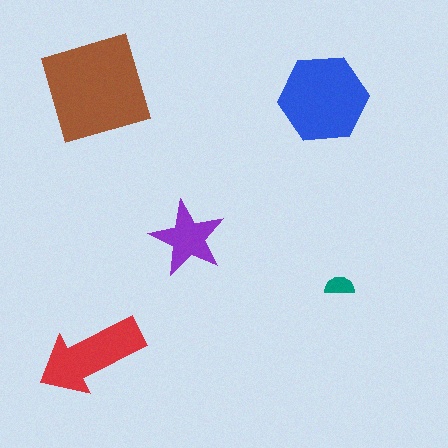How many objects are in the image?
There are 5 objects in the image.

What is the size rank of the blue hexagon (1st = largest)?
2nd.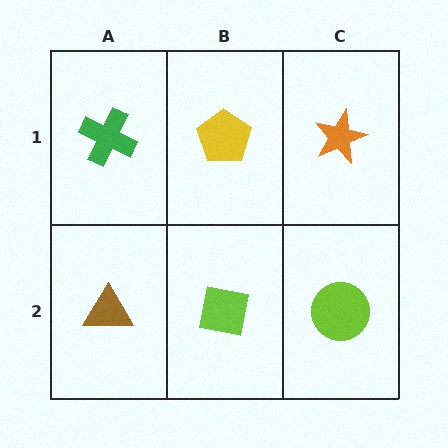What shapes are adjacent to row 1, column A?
A brown triangle (row 2, column A), a yellow pentagon (row 1, column B).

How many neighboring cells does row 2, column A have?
2.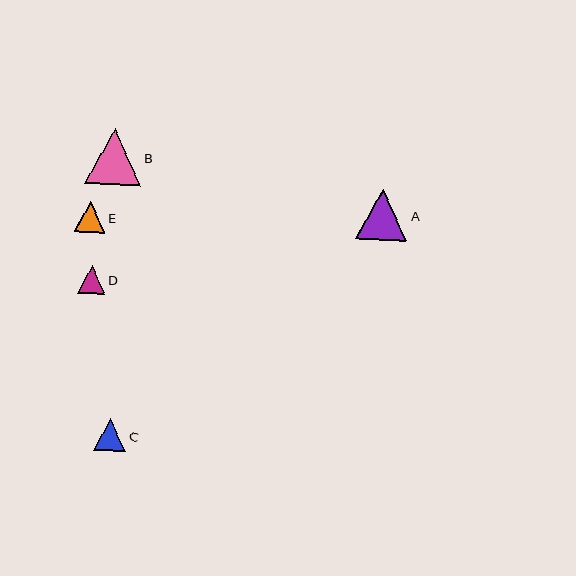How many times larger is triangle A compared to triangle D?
Triangle A is approximately 1.9 times the size of triangle D.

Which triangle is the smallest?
Triangle D is the smallest with a size of approximately 28 pixels.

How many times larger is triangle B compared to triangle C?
Triangle B is approximately 1.7 times the size of triangle C.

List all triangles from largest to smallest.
From largest to smallest: B, A, C, E, D.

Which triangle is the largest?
Triangle B is the largest with a size of approximately 56 pixels.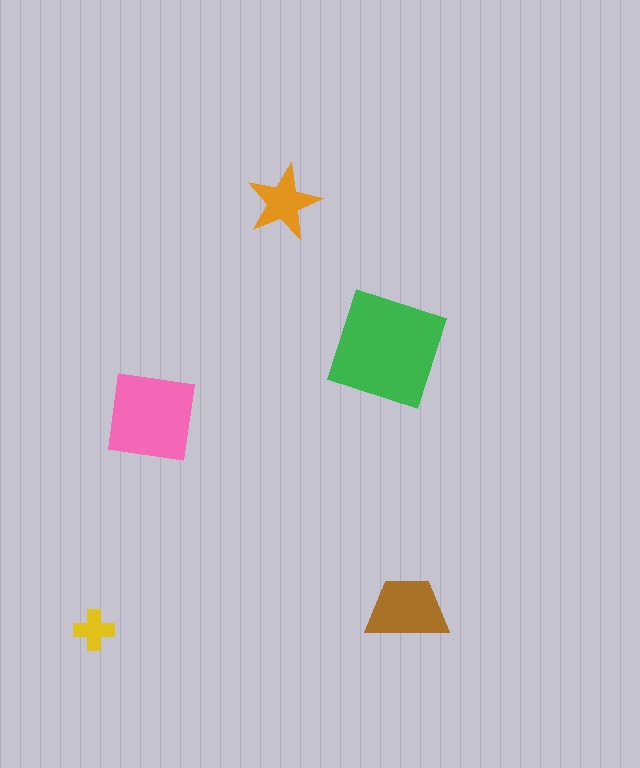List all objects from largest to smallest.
The green square, the pink square, the brown trapezoid, the orange star, the yellow cross.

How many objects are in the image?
There are 5 objects in the image.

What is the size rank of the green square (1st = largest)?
1st.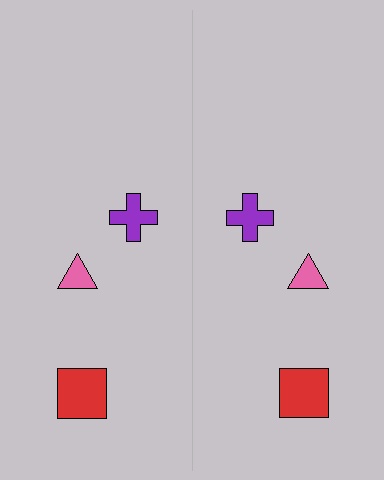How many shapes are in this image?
There are 6 shapes in this image.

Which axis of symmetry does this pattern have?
The pattern has a vertical axis of symmetry running through the center of the image.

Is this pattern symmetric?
Yes, this pattern has bilateral (reflection) symmetry.